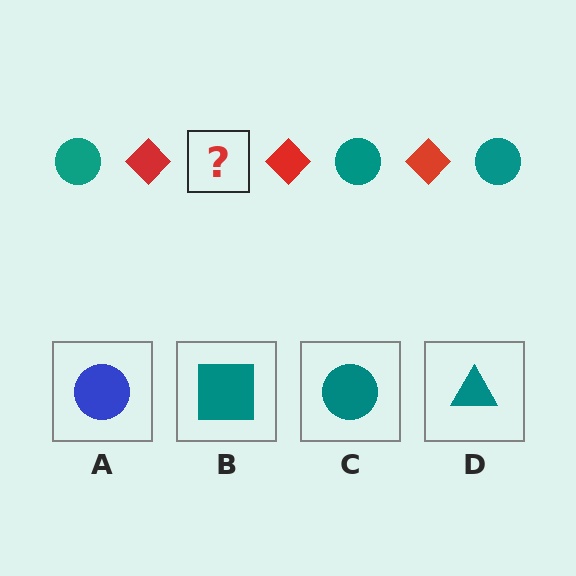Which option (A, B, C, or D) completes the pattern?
C.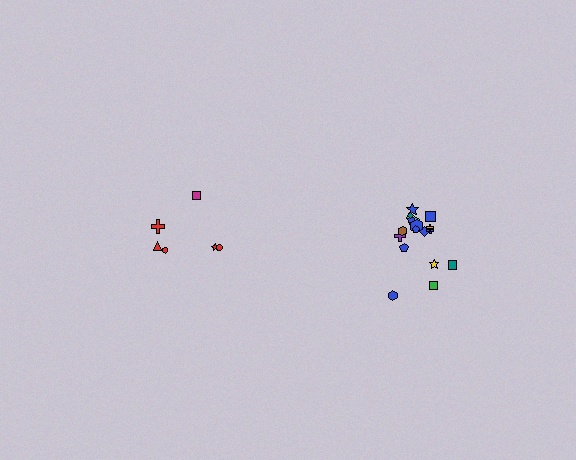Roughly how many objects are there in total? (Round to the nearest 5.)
Roughly 25 objects in total.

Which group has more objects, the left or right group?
The right group.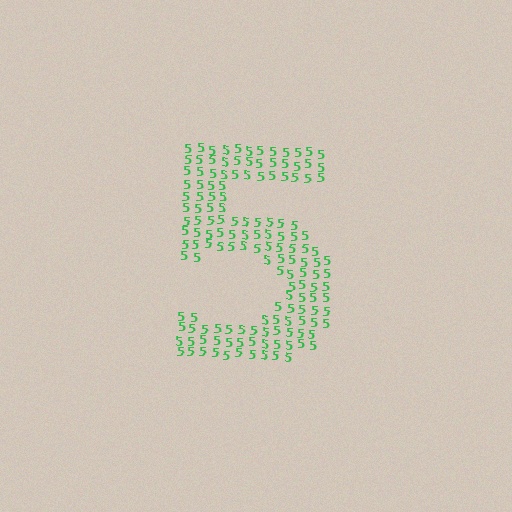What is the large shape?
The large shape is the digit 5.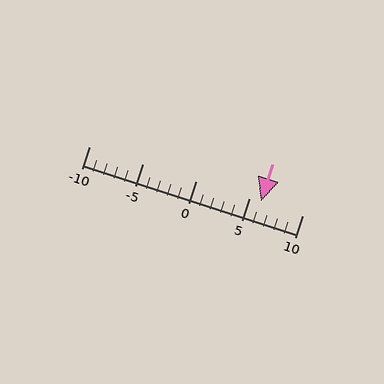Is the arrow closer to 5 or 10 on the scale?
The arrow is closer to 5.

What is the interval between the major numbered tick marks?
The major tick marks are spaced 5 units apart.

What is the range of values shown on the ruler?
The ruler shows values from -10 to 10.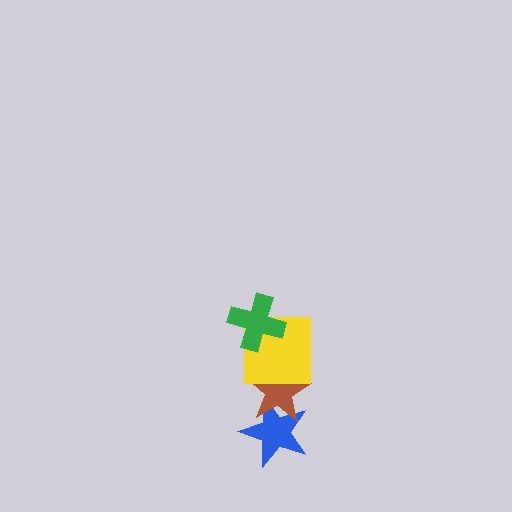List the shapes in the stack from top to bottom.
From top to bottom: the green cross, the yellow square, the brown star, the blue star.